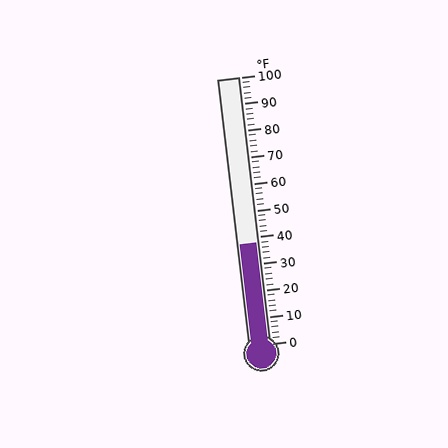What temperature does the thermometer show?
The thermometer shows approximately 38°F.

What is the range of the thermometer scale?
The thermometer scale ranges from 0°F to 100°F.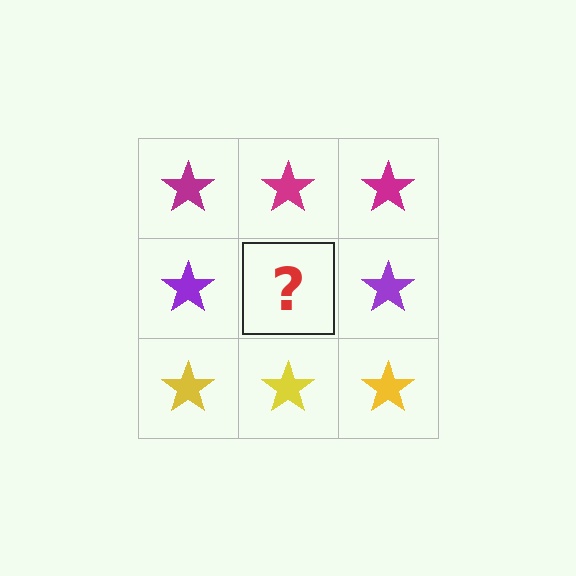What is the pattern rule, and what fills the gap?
The rule is that each row has a consistent color. The gap should be filled with a purple star.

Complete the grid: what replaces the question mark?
The question mark should be replaced with a purple star.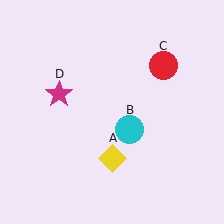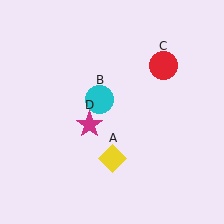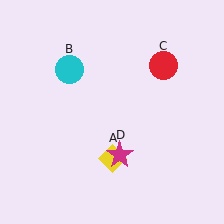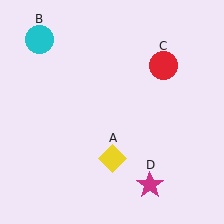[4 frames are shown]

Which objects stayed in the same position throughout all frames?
Yellow diamond (object A) and red circle (object C) remained stationary.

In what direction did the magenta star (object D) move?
The magenta star (object D) moved down and to the right.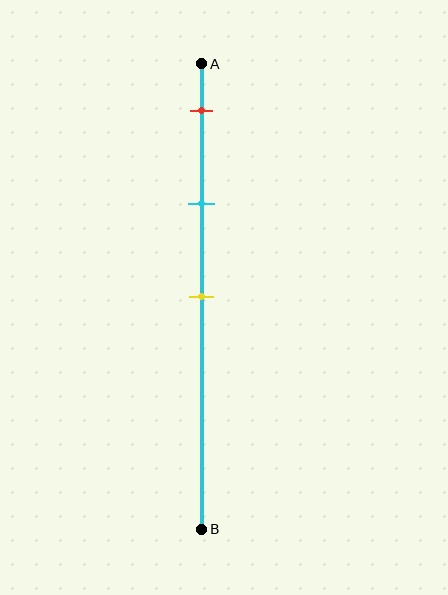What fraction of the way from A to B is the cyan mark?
The cyan mark is approximately 30% (0.3) of the way from A to B.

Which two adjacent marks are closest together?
The red and cyan marks are the closest adjacent pair.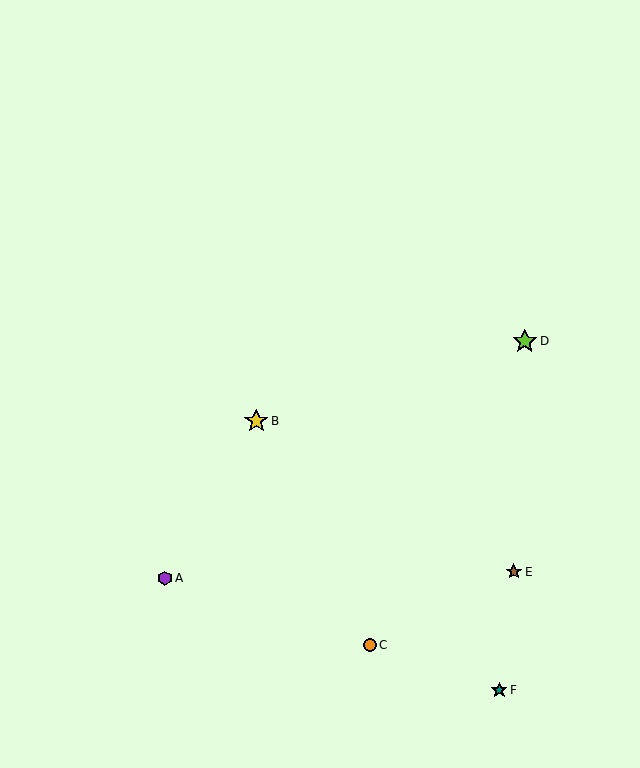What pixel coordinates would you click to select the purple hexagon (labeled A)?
Click at (165, 578) to select the purple hexagon A.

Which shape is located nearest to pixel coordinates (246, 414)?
The yellow star (labeled B) at (256, 421) is nearest to that location.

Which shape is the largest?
The lime star (labeled D) is the largest.